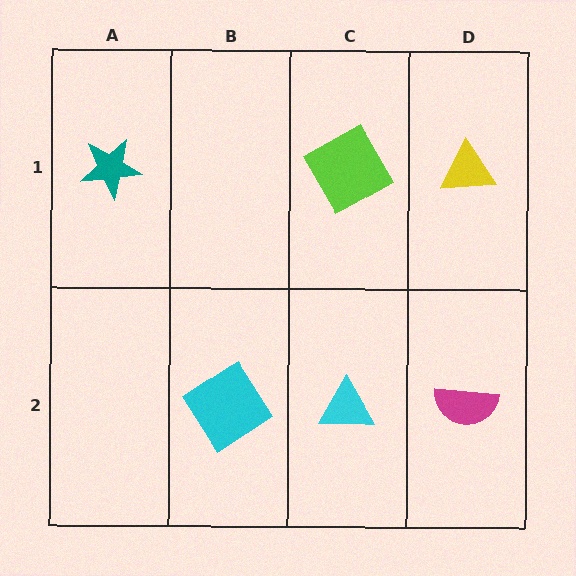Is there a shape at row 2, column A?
No, that cell is empty.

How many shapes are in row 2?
3 shapes.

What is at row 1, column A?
A teal star.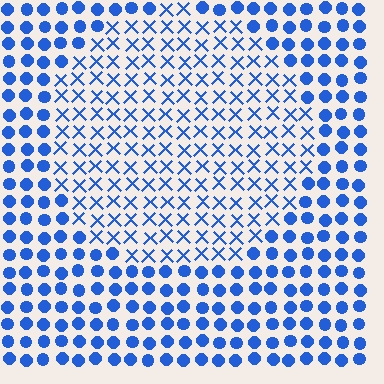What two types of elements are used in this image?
The image uses X marks inside the circle region and circles outside it.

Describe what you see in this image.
The image is filled with small blue elements arranged in a uniform grid. A circle-shaped region contains X marks, while the surrounding area contains circles. The boundary is defined purely by the change in element shape.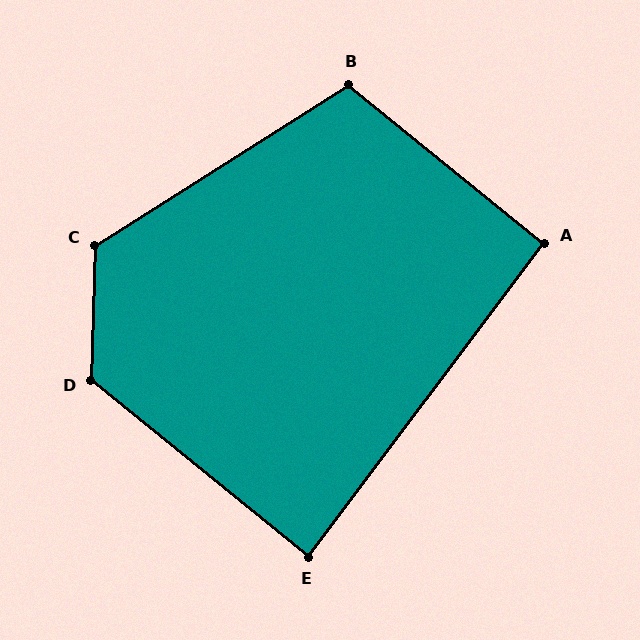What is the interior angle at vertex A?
Approximately 92 degrees (approximately right).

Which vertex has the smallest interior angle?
E, at approximately 88 degrees.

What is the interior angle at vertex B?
Approximately 109 degrees (obtuse).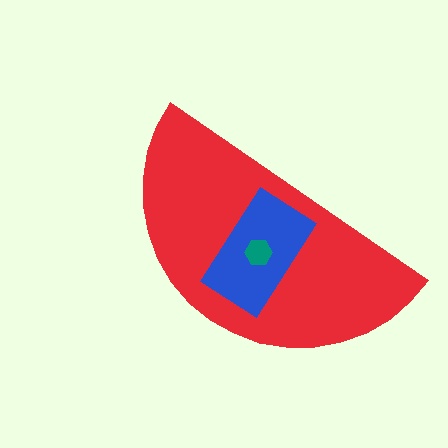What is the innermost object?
The teal hexagon.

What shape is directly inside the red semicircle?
The blue rectangle.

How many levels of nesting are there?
3.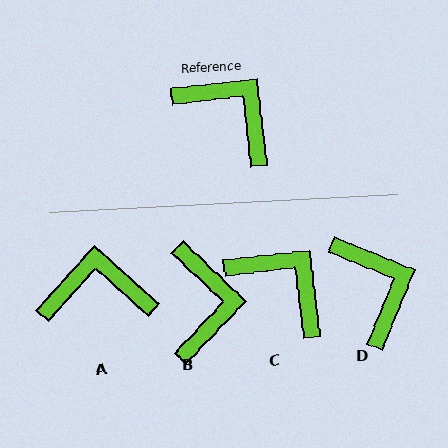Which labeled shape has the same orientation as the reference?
C.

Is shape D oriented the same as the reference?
No, it is off by about 28 degrees.